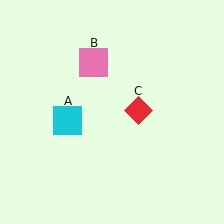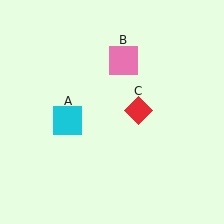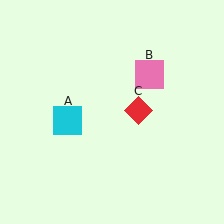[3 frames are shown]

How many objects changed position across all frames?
1 object changed position: pink square (object B).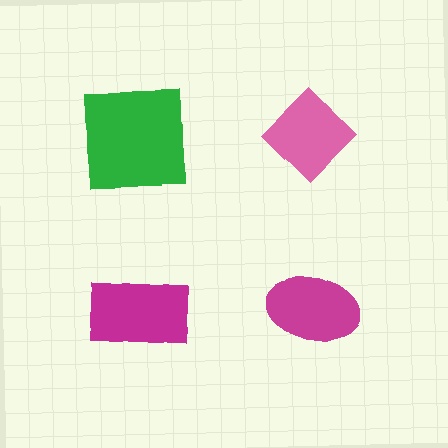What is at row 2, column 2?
A magenta ellipse.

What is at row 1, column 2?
A pink diamond.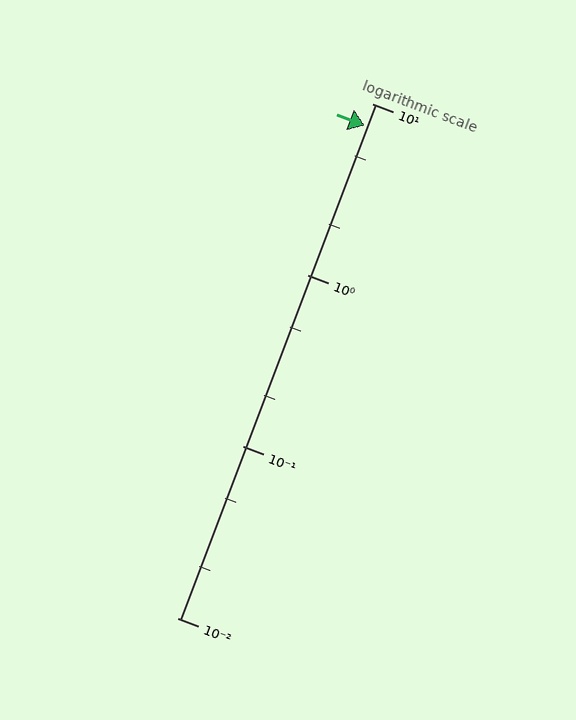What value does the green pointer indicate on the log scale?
The pointer indicates approximately 7.4.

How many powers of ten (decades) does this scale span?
The scale spans 3 decades, from 0.01 to 10.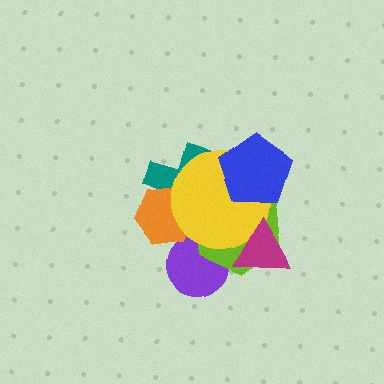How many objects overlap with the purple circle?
2 objects overlap with the purple circle.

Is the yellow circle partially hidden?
Yes, it is partially covered by another shape.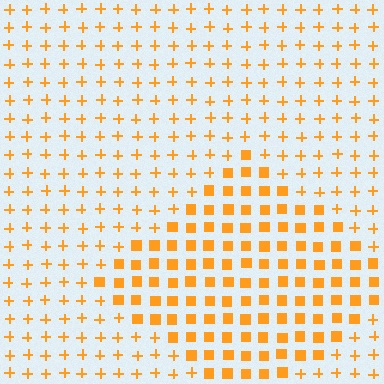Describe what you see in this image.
The image is filled with small orange elements arranged in a uniform grid. A diamond-shaped region contains squares, while the surrounding area contains plus signs. The boundary is defined purely by the change in element shape.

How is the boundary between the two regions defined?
The boundary is defined by a change in element shape: squares inside vs. plus signs outside. All elements share the same color and spacing.